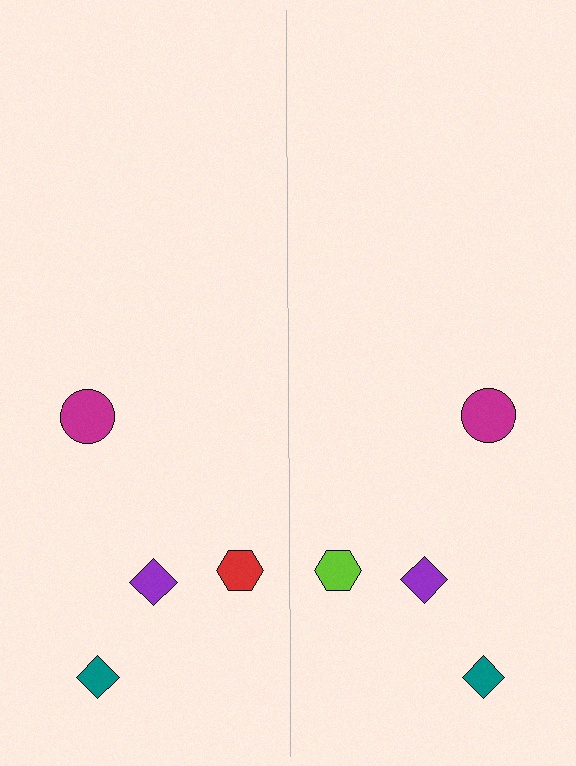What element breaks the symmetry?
The lime hexagon on the right side breaks the symmetry — its mirror counterpart is red.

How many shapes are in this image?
There are 8 shapes in this image.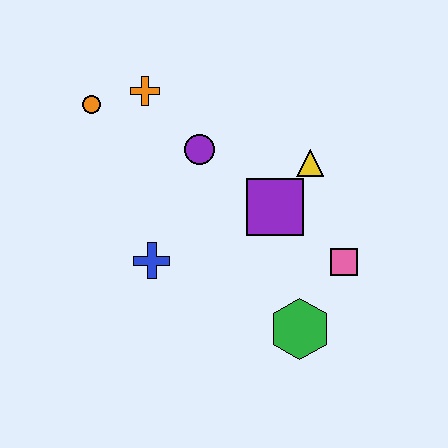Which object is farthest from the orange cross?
The green hexagon is farthest from the orange cross.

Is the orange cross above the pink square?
Yes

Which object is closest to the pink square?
The green hexagon is closest to the pink square.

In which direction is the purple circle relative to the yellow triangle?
The purple circle is to the left of the yellow triangle.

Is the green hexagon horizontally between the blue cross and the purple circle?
No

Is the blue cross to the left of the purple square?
Yes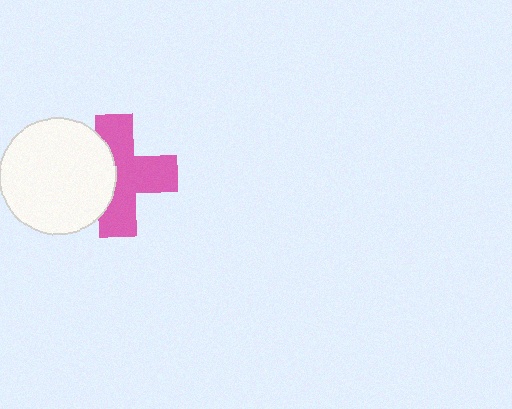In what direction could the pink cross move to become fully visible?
The pink cross could move right. That would shift it out from behind the white circle entirely.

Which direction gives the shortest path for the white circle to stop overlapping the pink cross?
Moving left gives the shortest separation.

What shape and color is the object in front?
The object in front is a white circle.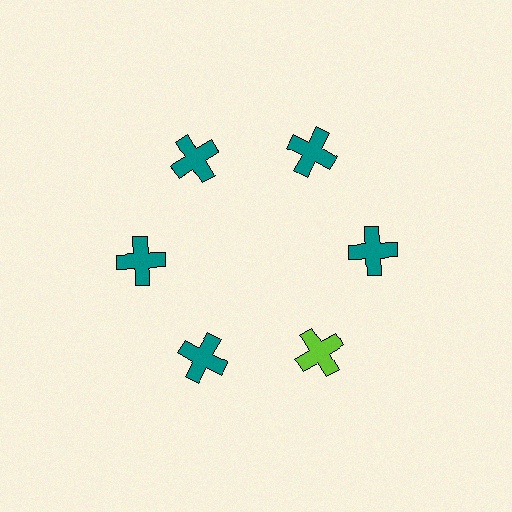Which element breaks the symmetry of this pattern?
The lime cross at roughly the 5 o'clock position breaks the symmetry. All other shapes are teal crosses.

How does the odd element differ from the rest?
It has a different color: lime instead of teal.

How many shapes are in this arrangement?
There are 6 shapes arranged in a ring pattern.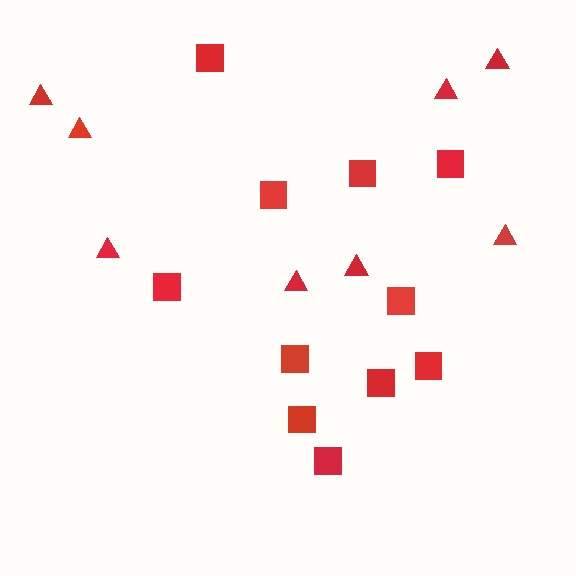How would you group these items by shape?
There are 2 groups: one group of triangles (8) and one group of squares (11).